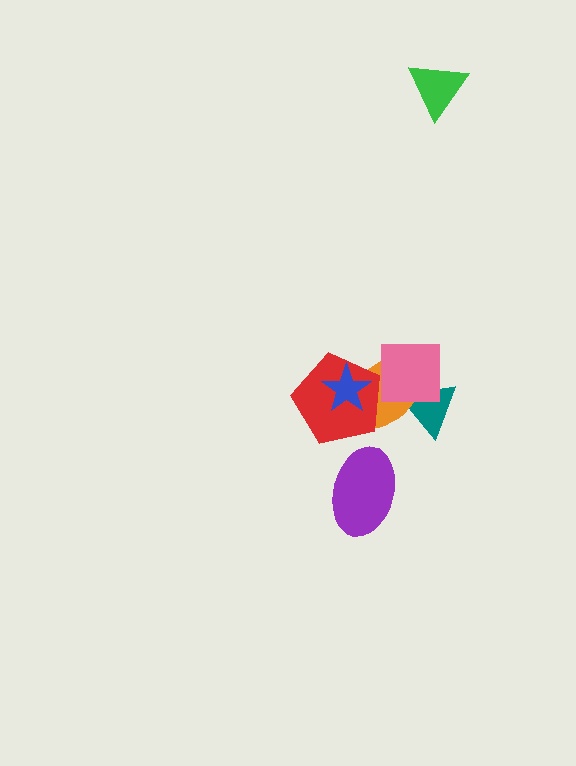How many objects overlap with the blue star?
2 objects overlap with the blue star.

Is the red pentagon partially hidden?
Yes, it is partially covered by another shape.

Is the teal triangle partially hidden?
Yes, it is partially covered by another shape.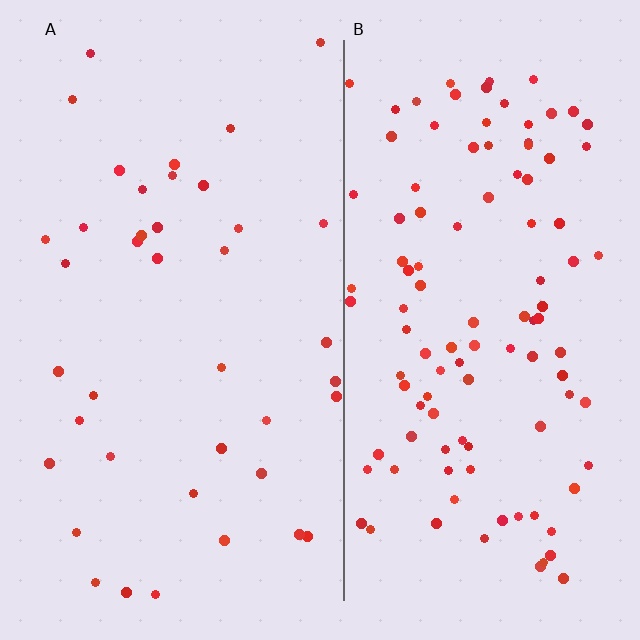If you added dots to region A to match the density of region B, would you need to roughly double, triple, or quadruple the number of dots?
Approximately triple.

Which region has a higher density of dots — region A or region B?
B (the right).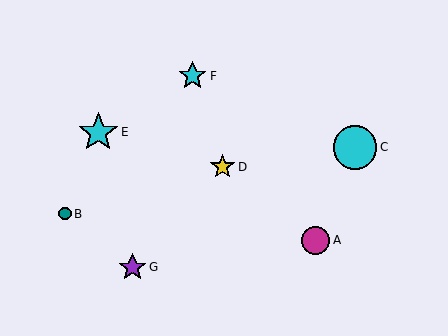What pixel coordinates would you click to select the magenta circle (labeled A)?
Click at (315, 240) to select the magenta circle A.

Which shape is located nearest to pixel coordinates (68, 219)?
The teal circle (labeled B) at (65, 214) is nearest to that location.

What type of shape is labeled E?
Shape E is a cyan star.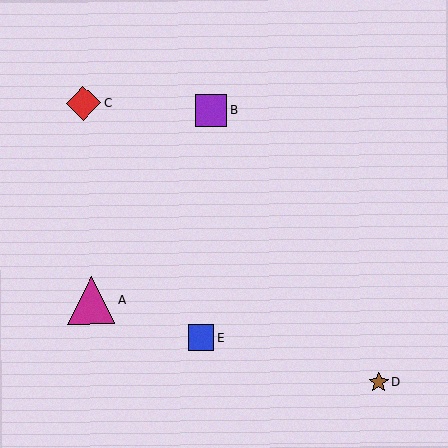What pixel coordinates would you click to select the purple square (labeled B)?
Click at (211, 110) to select the purple square B.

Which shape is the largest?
The magenta triangle (labeled A) is the largest.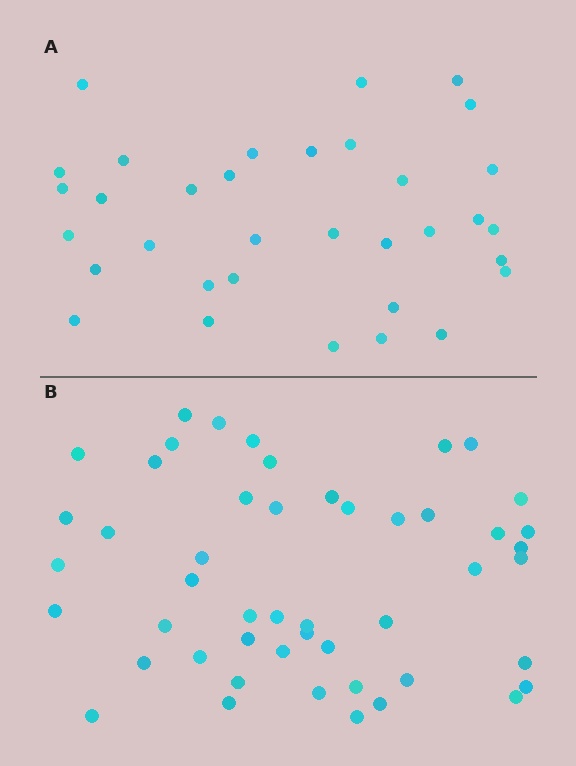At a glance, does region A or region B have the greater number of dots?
Region B (the bottom region) has more dots.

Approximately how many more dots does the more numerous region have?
Region B has approximately 15 more dots than region A.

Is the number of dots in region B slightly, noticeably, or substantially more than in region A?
Region B has noticeably more, but not dramatically so. The ratio is roughly 1.4 to 1.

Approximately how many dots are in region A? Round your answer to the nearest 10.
About 30 dots. (The exact count is 34, which rounds to 30.)